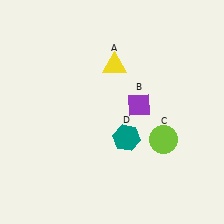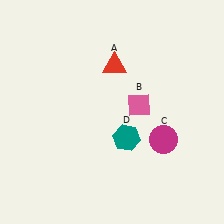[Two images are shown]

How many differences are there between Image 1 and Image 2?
There are 3 differences between the two images.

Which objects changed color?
A changed from yellow to red. B changed from purple to pink. C changed from lime to magenta.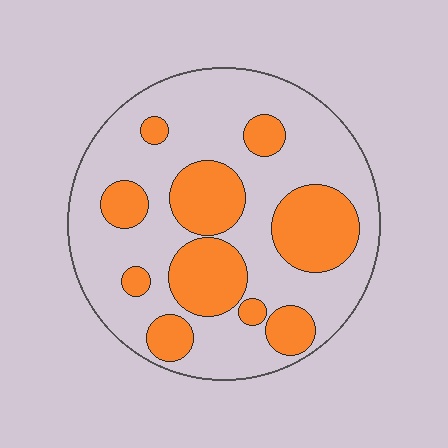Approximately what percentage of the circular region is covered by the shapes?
Approximately 30%.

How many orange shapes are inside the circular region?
10.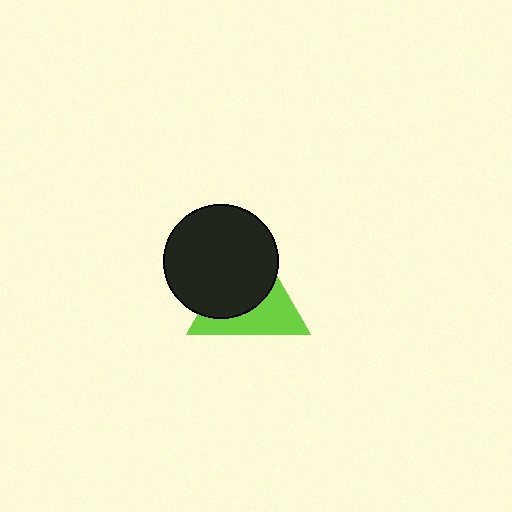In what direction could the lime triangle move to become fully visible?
The lime triangle could move toward the lower-right. That would shift it out from behind the black circle entirely.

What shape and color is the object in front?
The object in front is a black circle.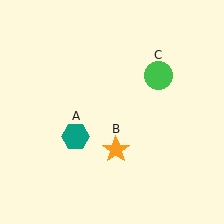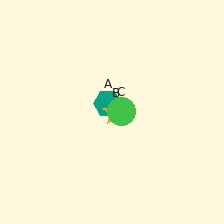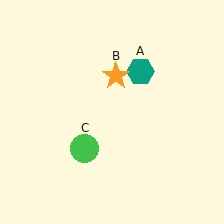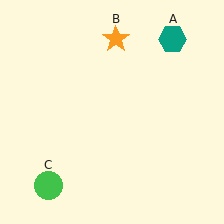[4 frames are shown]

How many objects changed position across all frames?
3 objects changed position: teal hexagon (object A), orange star (object B), green circle (object C).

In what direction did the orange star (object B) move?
The orange star (object B) moved up.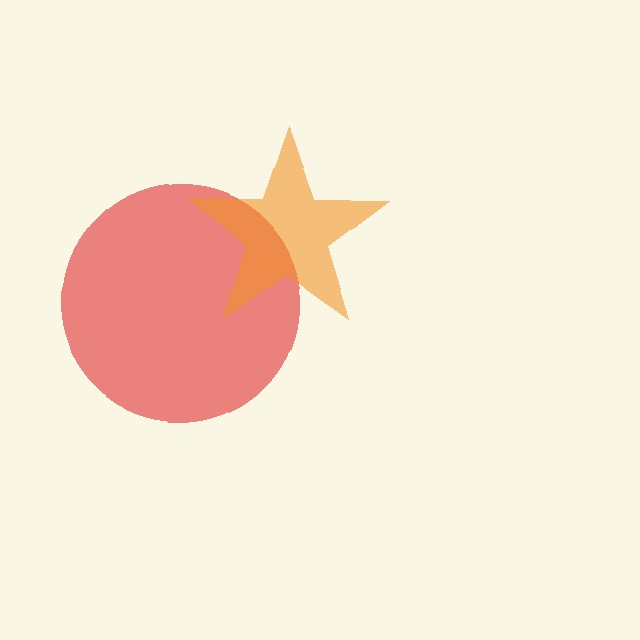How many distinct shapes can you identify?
There are 2 distinct shapes: a red circle, an orange star.